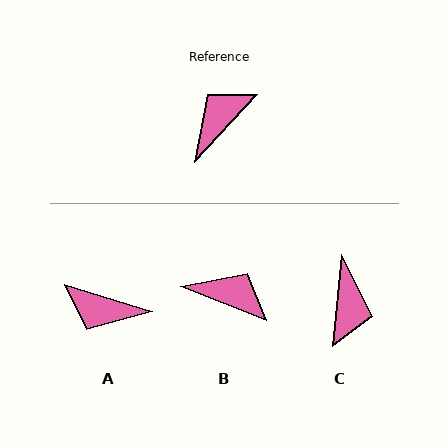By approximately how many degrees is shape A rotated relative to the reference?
Approximately 116 degrees counter-clockwise.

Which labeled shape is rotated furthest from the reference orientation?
C, about 143 degrees away.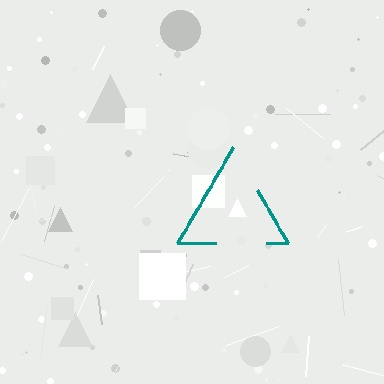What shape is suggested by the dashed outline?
The dashed outline suggests a triangle.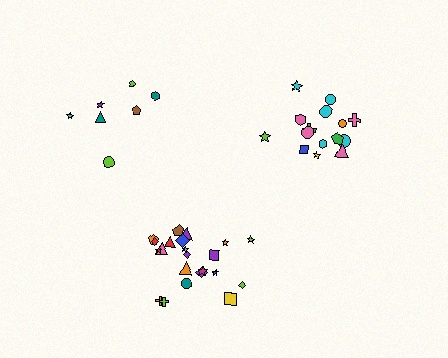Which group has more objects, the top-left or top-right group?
The top-right group.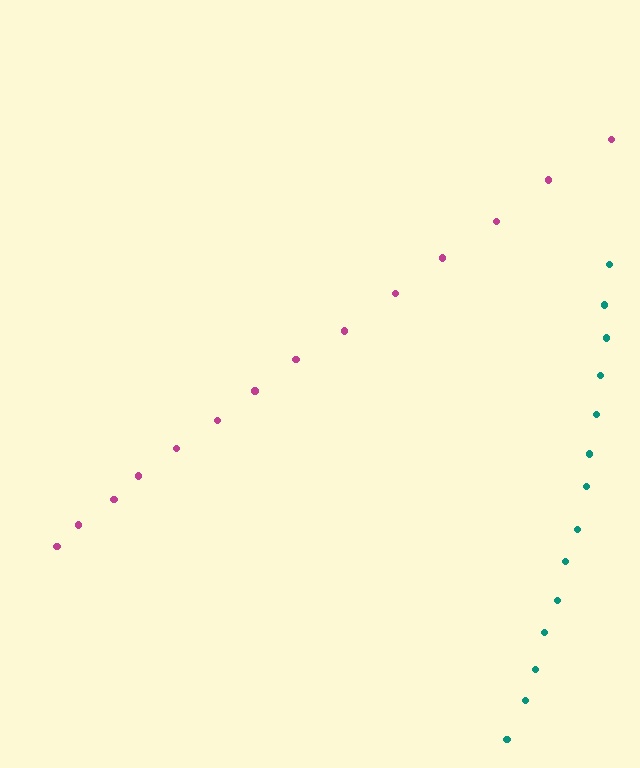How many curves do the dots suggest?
There are 2 distinct paths.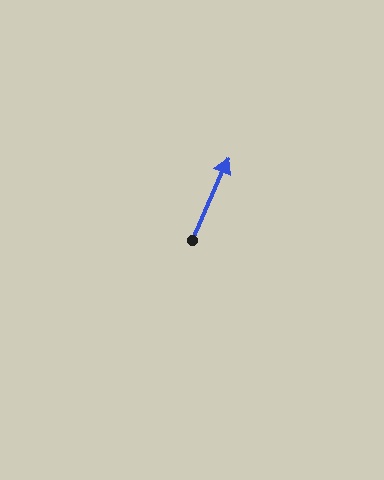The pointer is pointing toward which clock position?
Roughly 1 o'clock.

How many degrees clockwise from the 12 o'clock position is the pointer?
Approximately 24 degrees.